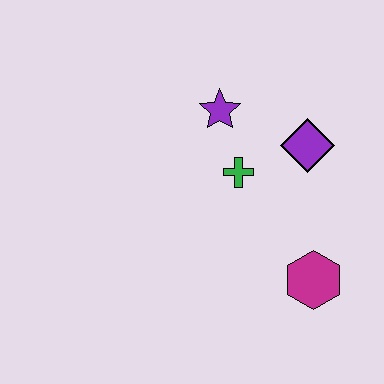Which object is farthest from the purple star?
The magenta hexagon is farthest from the purple star.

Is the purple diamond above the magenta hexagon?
Yes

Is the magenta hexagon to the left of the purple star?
No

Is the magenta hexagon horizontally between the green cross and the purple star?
No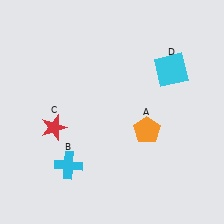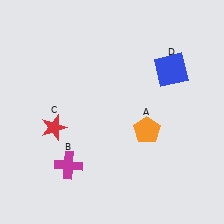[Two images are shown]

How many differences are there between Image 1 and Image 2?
There are 2 differences between the two images.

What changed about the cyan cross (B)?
In Image 1, B is cyan. In Image 2, it changed to magenta.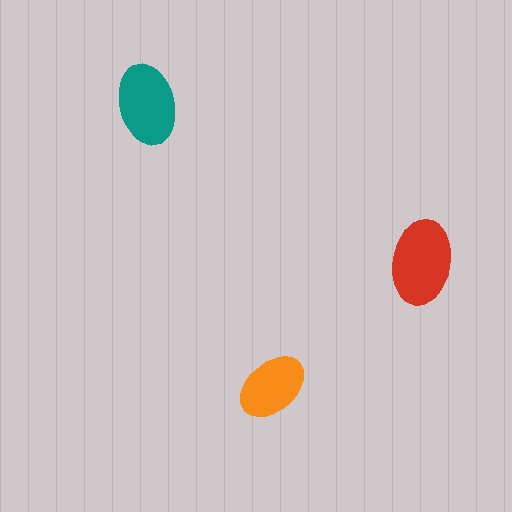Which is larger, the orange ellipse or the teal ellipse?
The teal one.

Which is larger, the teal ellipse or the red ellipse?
The red one.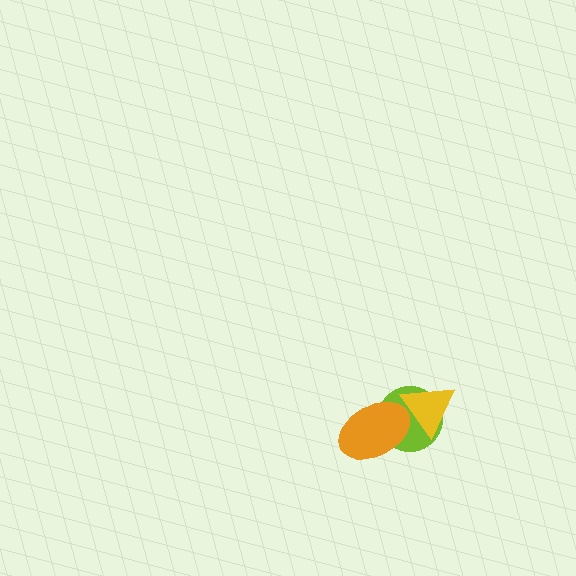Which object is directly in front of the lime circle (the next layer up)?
The orange ellipse is directly in front of the lime circle.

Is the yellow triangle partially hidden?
No, no other shape covers it.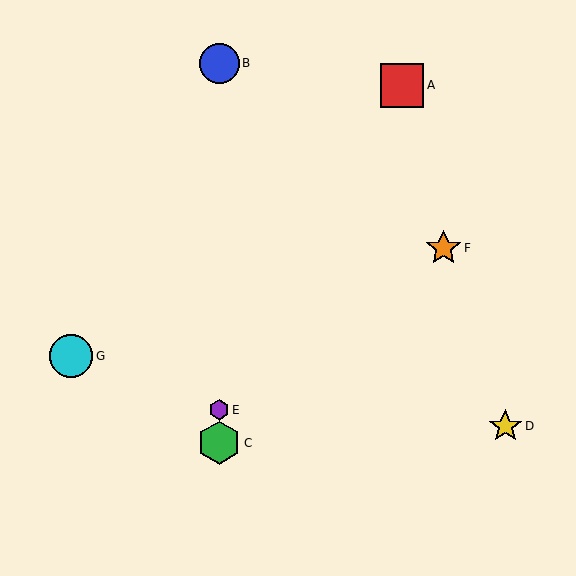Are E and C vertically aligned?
Yes, both are at x≈219.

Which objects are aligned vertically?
Objects B, C, E are aligned vertically.